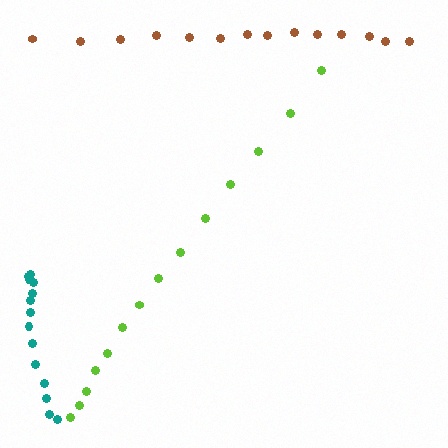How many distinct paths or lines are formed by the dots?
There are 3 distinct paths.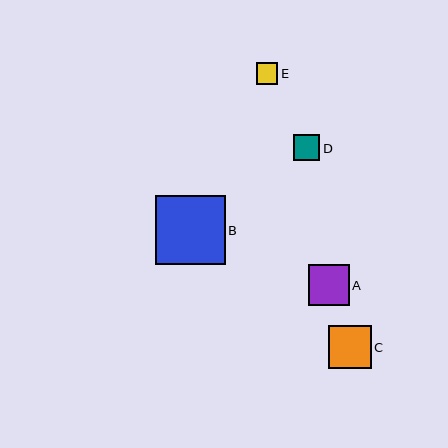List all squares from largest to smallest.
From largest to smallest: B, C, A, D, E.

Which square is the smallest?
Square E is the smallest with a size of approximately 21 pixels.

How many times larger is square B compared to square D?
Square B is approximately 2.7 times the size of square D.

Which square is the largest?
Square B is the largest with a size of approximately 70 pixels.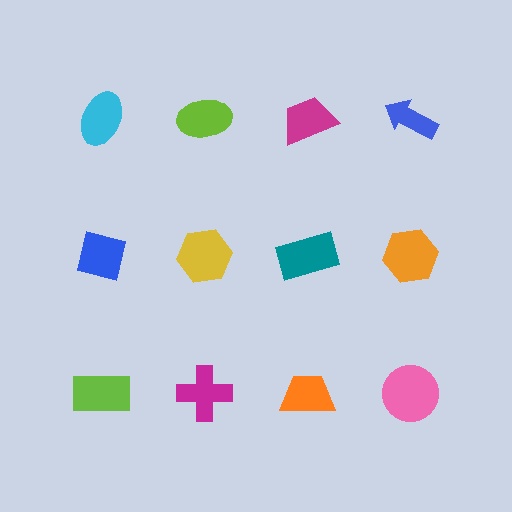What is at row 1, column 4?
A blue arrow.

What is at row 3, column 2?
A magenta cross.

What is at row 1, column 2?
A lime ellipse.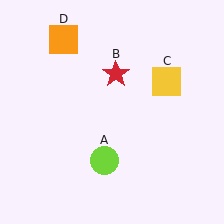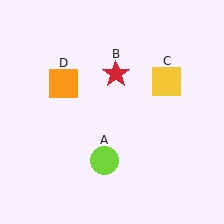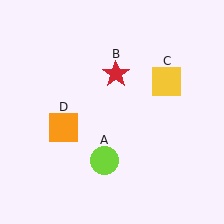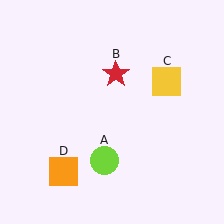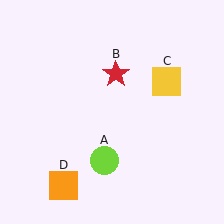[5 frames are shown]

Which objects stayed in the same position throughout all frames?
Lime circle (object A) and red star (object B) and yellow square (object C) remained stationary.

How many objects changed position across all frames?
1 object changed position: orange square (object D).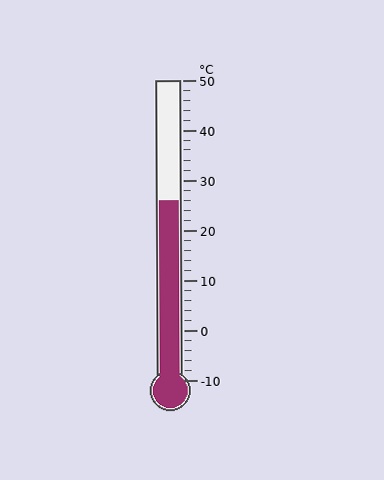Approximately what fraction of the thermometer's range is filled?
The thermometer is filled to approximately 60% of its range.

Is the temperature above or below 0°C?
The temperature is above 0°C.